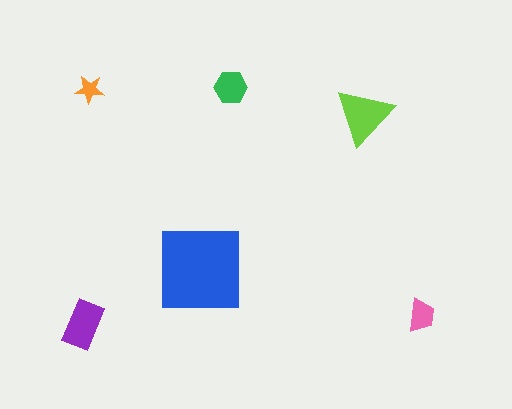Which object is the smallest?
The orange star.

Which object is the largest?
The blue square.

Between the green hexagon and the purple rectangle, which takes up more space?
The purple rectangle.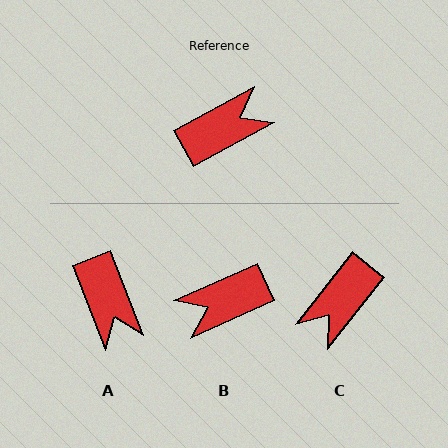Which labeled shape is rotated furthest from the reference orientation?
B, about 175 degrees away.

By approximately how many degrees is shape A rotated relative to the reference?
Approximately 97 degrees clockwise.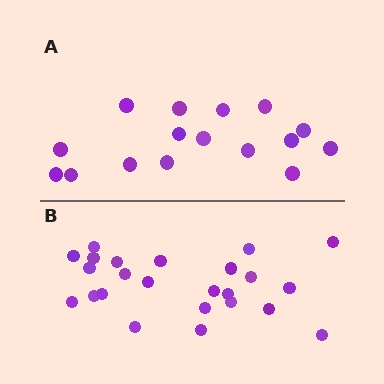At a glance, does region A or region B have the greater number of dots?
Region B (the bottom region) has more dots.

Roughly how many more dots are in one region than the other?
Region B has roughly 8 or so more dots than region A.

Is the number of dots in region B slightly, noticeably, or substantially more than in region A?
Region B has substantially more. The ratio is roughly 1.5 to 1.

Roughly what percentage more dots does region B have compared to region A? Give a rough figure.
About 50% more.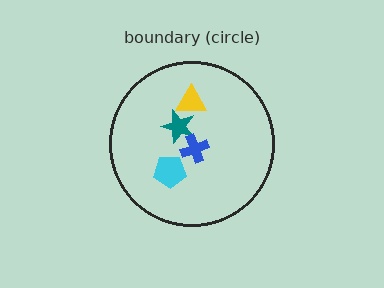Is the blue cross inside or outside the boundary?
Inside.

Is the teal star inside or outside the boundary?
Inside.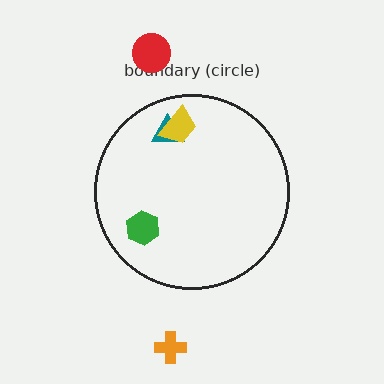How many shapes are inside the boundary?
3 inside, 2 outside.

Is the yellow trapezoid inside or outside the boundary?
Inside.